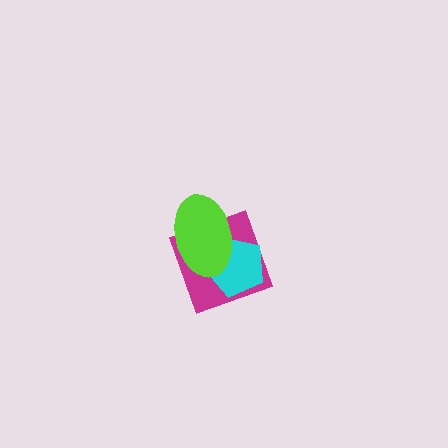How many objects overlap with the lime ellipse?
2 objects overlap with the lime ellipse.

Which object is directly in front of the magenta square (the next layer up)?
The cyan pentagon is directly in front of the magenta square.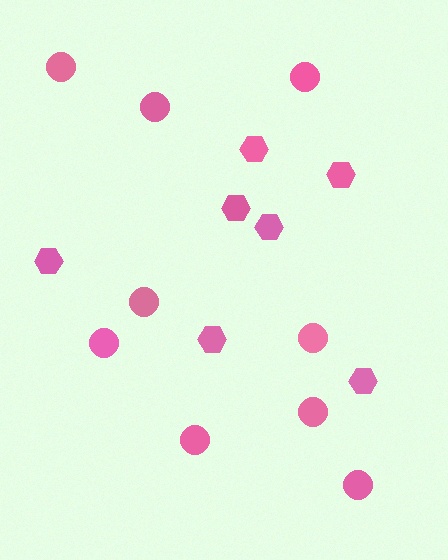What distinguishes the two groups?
There are 2 groups: one group of hexagons (7) and one group of circles (9).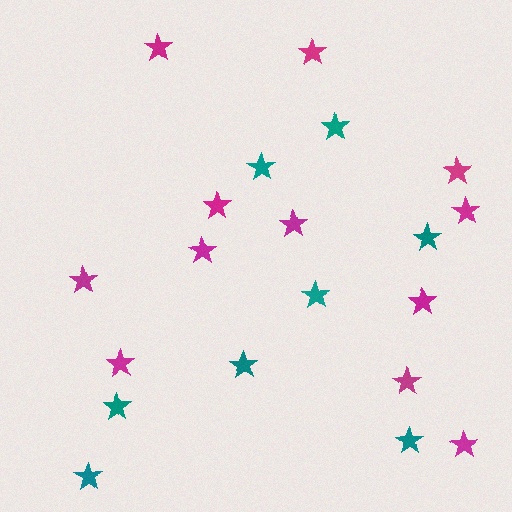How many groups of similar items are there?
There are 2 groups: one group of teal stars (8) and one group of magenta stars (12).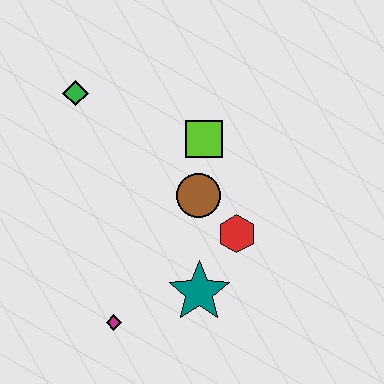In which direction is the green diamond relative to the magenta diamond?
The green diamond is above the magenta diamond.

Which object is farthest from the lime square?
The magenta diamond is farthest from the lime square.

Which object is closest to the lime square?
The brown circle is closest to the lime square.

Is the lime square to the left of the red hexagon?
Yes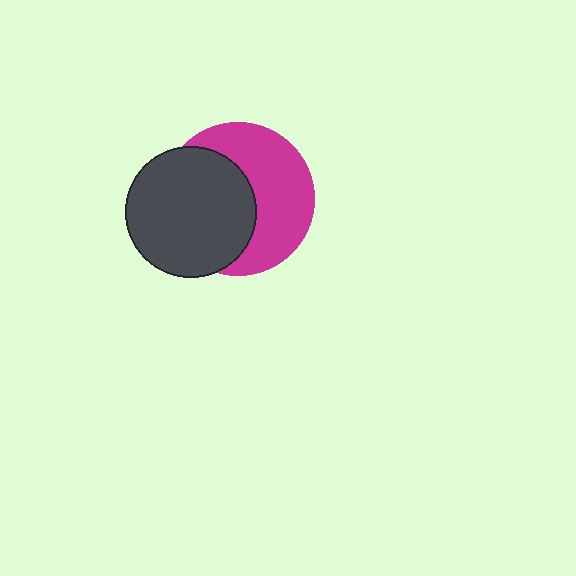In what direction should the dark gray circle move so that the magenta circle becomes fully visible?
The dark gray circle should move left. That is the shortest direction to clear the overlap and leave the magenta circle fully visible.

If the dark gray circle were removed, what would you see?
You would see the complete magenta circle.